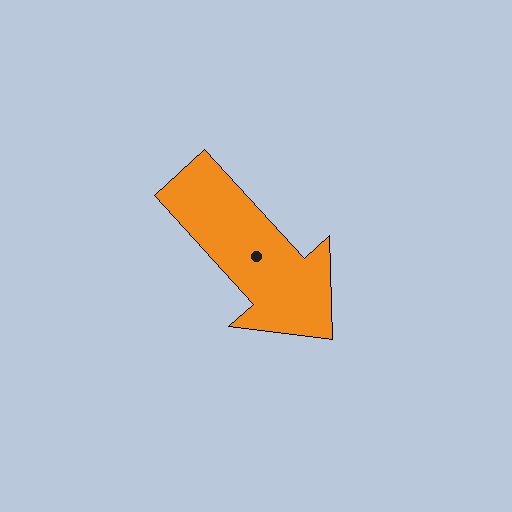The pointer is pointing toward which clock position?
Roughly 5 o'clock.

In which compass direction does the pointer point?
Southeast.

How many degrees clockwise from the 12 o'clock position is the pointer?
Approximately 138 degrees.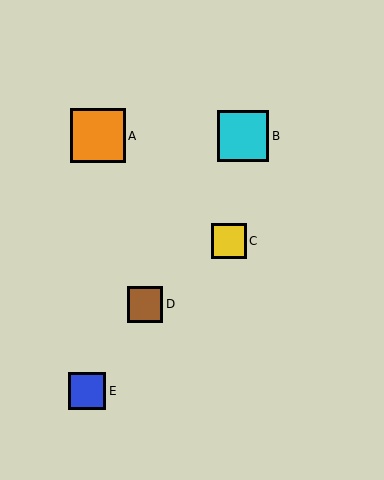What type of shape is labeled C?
Shape C is a yellow square.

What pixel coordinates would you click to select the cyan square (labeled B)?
Click at (243, 136) to select the cyan square B.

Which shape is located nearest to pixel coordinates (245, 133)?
The cyan square (labeled B) at (243, 136) is nearest to that location.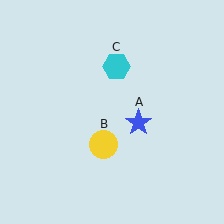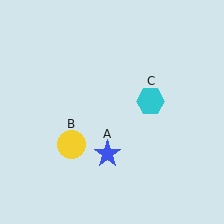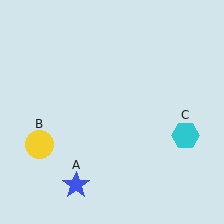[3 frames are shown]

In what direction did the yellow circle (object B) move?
The yellow circle (object B) moved left.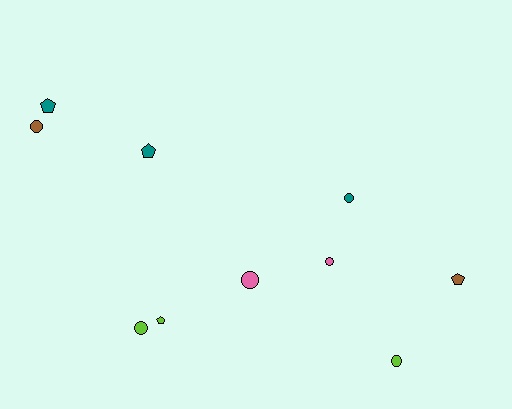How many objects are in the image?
There are 10 objects.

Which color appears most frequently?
Teal, with 3 objects.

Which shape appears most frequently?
Circle, with 6 objects.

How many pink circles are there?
There are 2 pink circles.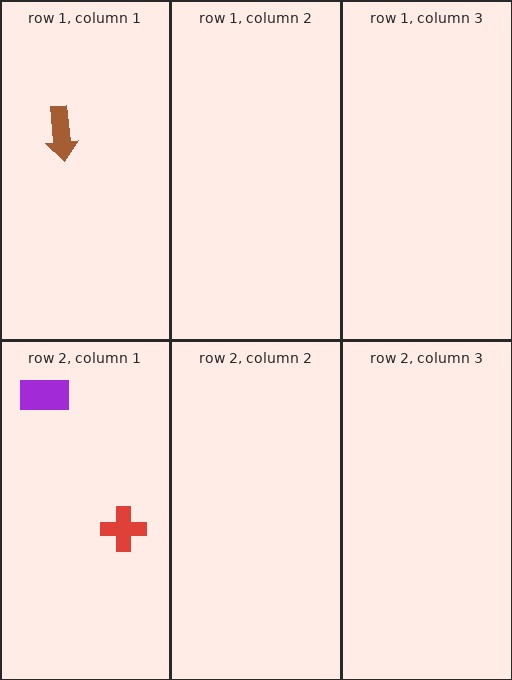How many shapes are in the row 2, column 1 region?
2.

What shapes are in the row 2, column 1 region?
The purple rectangle, the red cross.